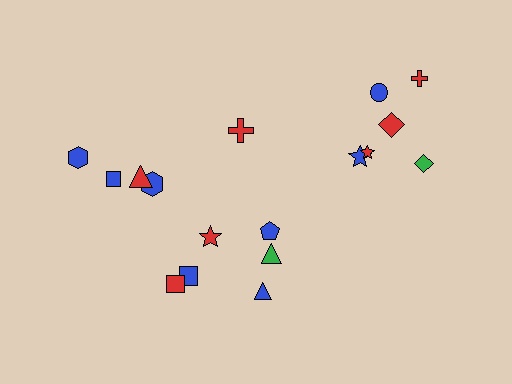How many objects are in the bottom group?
There are 6 objects.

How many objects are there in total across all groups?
There are 17 objects.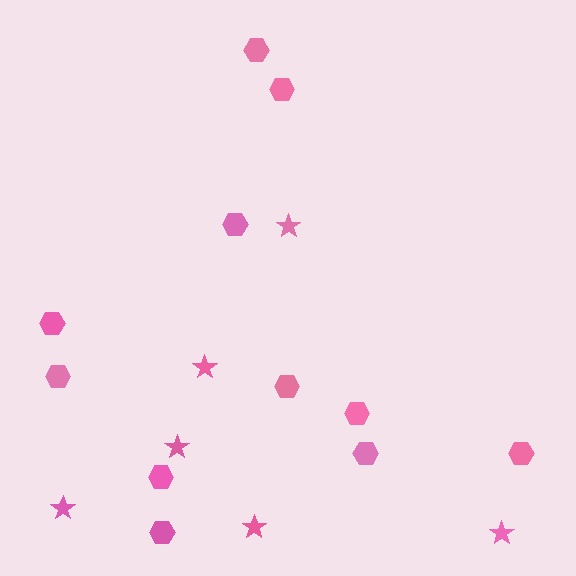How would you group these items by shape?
There are 2 groups: one group of stars (6) and one group of hexagons (11).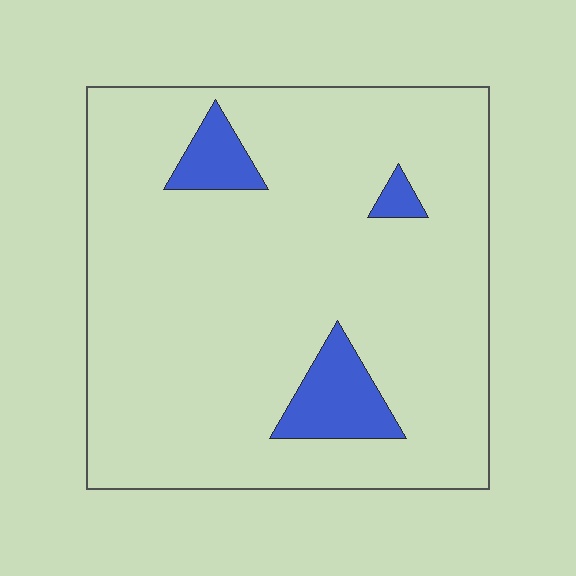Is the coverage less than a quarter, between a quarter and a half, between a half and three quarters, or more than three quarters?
Less than a quarter.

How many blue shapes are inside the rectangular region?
3.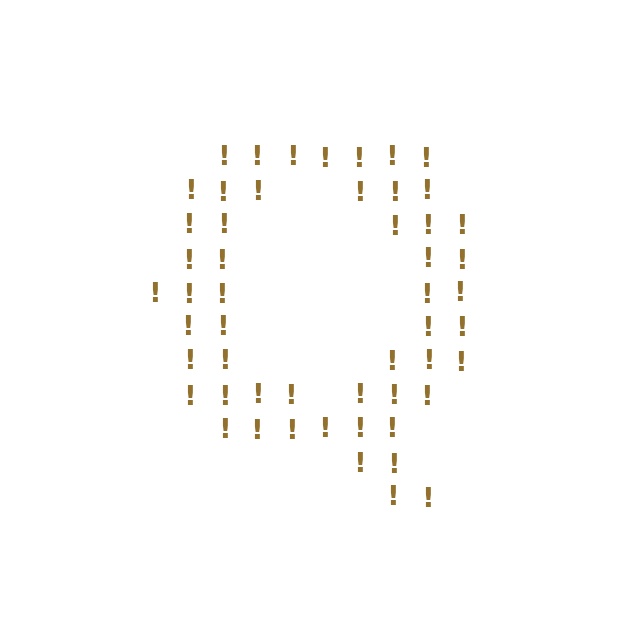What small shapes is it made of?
It is made of small exclamation marks.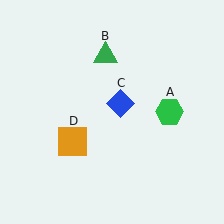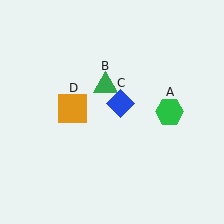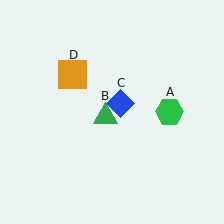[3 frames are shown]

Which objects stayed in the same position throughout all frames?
Green hexagon (object A) and blue diamond (object C) remained stationary.